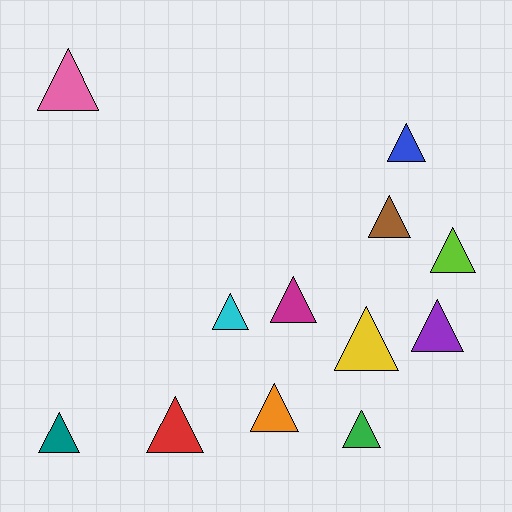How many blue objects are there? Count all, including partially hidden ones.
There is 1 blue object.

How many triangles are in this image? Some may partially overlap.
There are 12 triangles.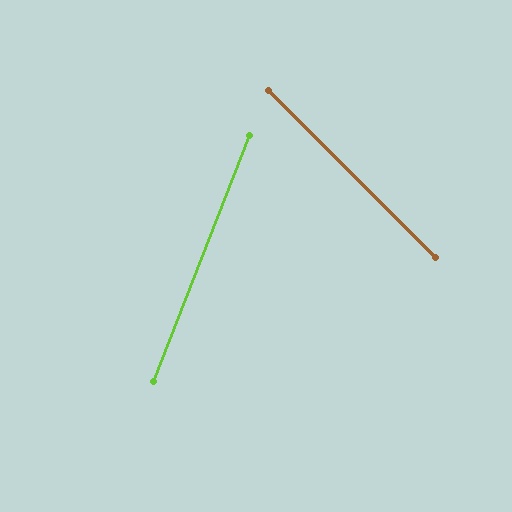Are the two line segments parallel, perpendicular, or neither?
Neither parallel nor perpendicular — they differ by about 66°.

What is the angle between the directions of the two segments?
Approximately 66 degrees.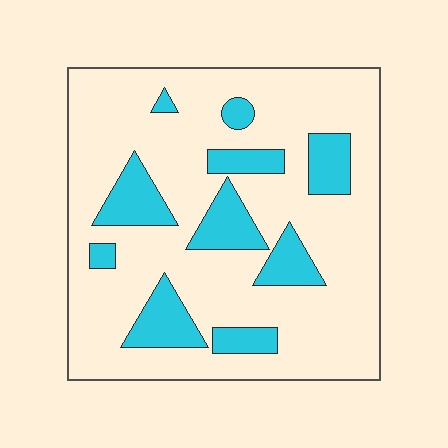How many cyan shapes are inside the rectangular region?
10.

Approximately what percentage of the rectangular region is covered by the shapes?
Approximately 20%.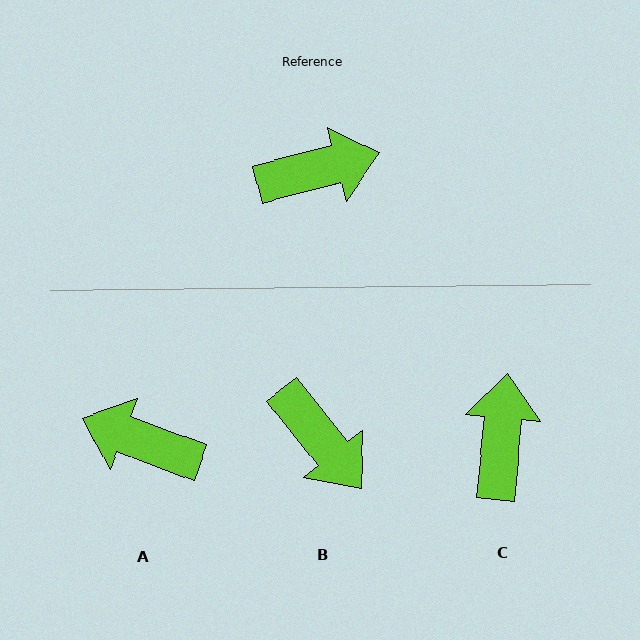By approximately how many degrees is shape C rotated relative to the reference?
Approximately 70 degrees counter-clockwise.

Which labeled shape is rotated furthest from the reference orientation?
A, about 145 degrees away.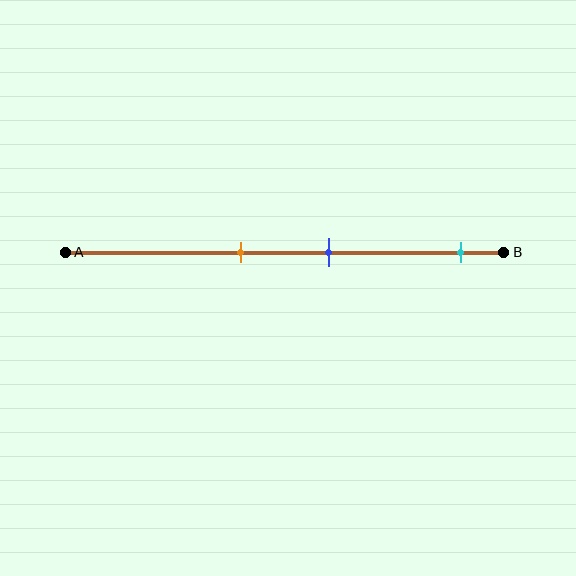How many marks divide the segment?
There are 3 marks dividing the segment.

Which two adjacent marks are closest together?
The orange and blue marks are the closest adjacent pair.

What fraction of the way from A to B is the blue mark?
The blue mark is approximately 60% (0.6) of the way from A to B.